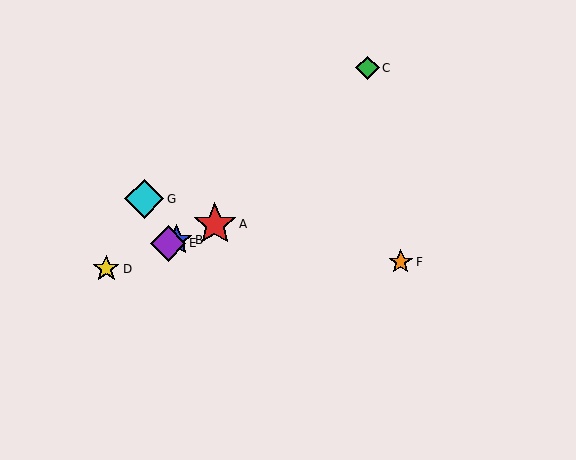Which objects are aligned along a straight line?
Objects A, B, D, E are aligned along a straight line.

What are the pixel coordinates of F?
Object F is at (401, 262).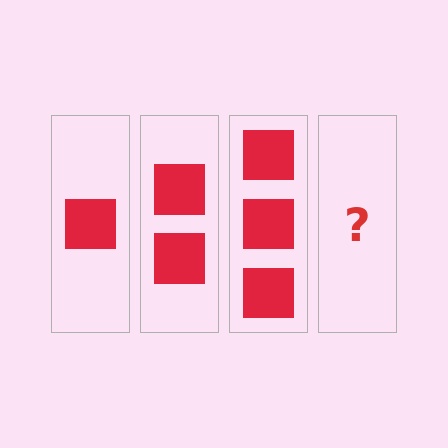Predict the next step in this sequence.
The next step is 4 squares.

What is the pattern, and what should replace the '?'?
The pattern is that each step adds one more square. The '?' should be 4 squares.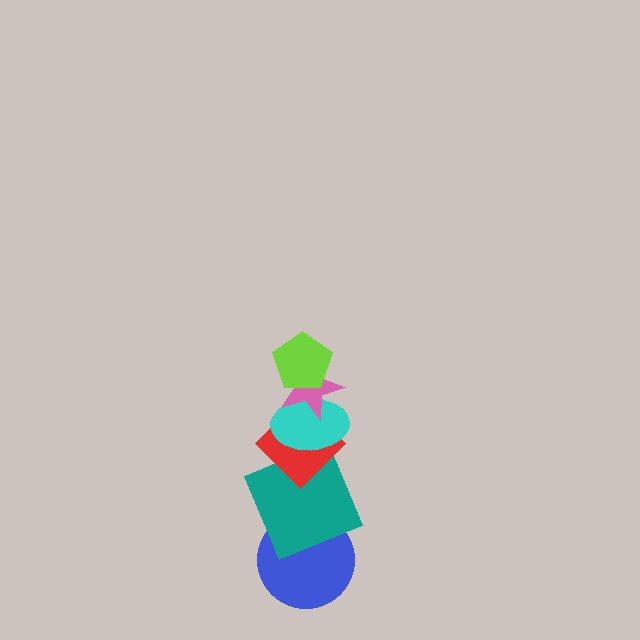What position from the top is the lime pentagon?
The lime pentagon is 1st from the top.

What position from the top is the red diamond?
The red diamond is 4th from the top.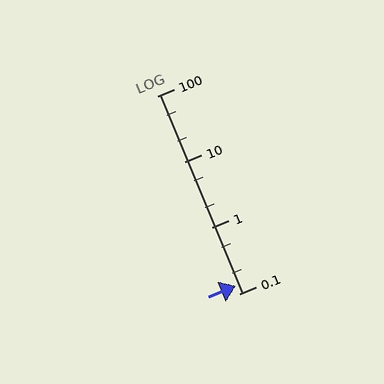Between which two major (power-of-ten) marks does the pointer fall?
The pointer is between 0.1 and 1.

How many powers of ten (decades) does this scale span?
The scale spans 3 decades, from 0.1 to 100.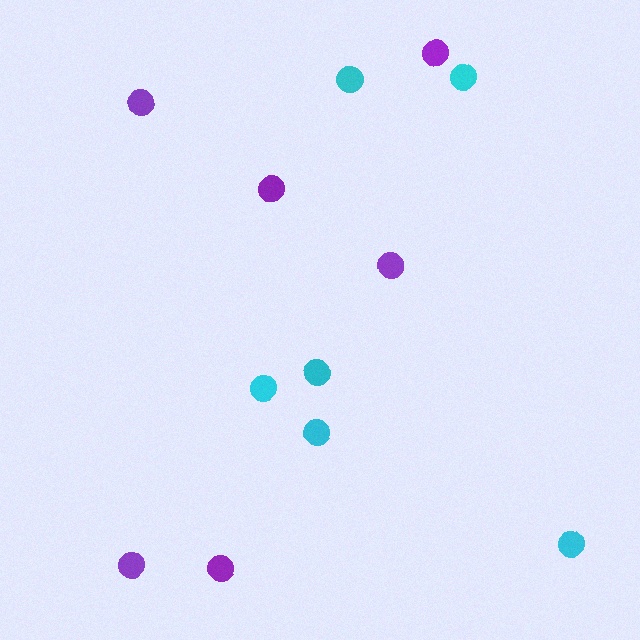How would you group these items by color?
There are 2 groups: one group of cyan circles (6) and one group of purple circles (6).